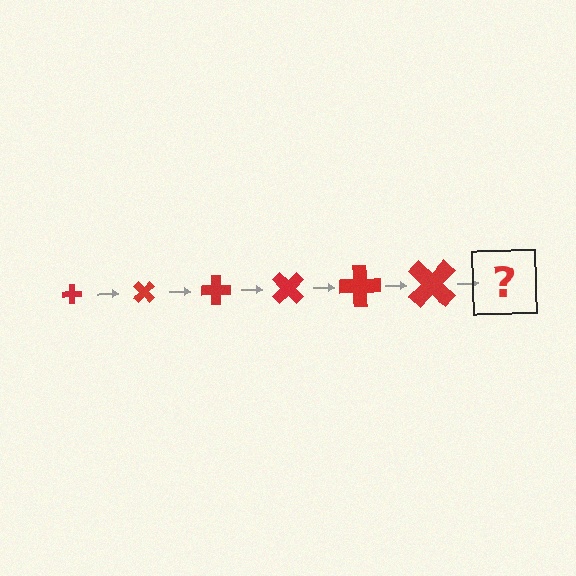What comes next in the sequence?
The next element should be a cross, larger than the previous one and rotated 270 degrees from the start.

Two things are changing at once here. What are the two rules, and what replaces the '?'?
The two rules are that the cross grows larger each step and it rotates 45 degrees each step. The '?' should be a cross, larger than the previous one and rotated 270 degrees from the start.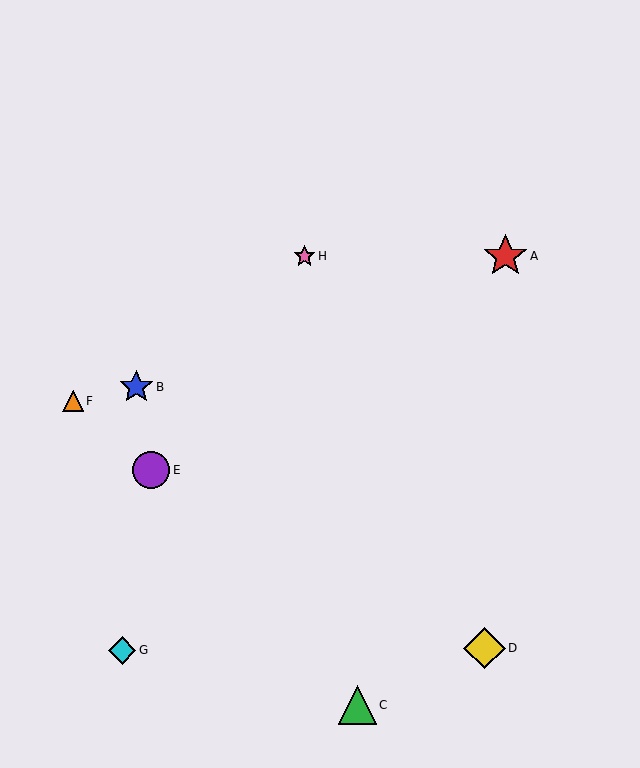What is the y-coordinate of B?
Object B is at y≈387.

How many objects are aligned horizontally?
2 objects (A, H) are aligned horizontally.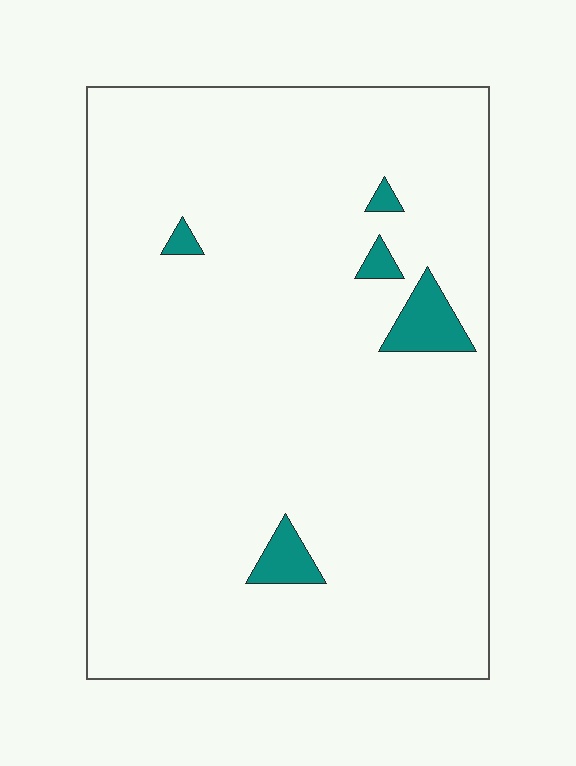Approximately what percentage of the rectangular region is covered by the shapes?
Approximately 5%.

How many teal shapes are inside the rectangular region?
5.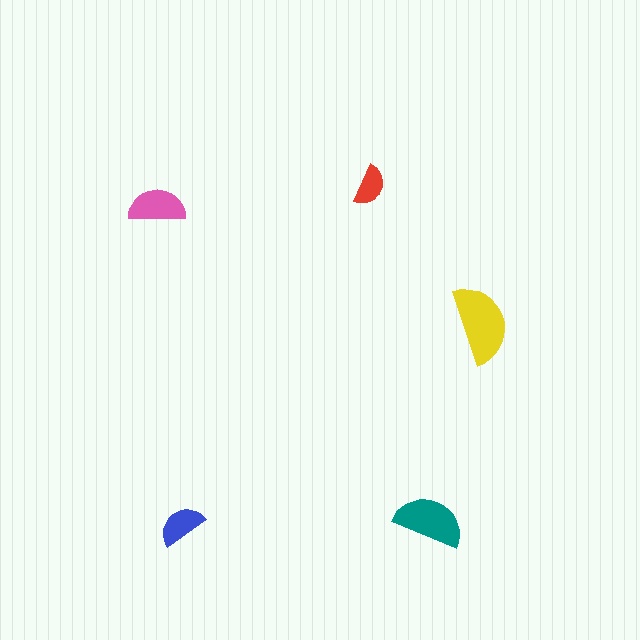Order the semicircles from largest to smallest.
the yellow one, the teal one, the pink one, the blue one, the red one.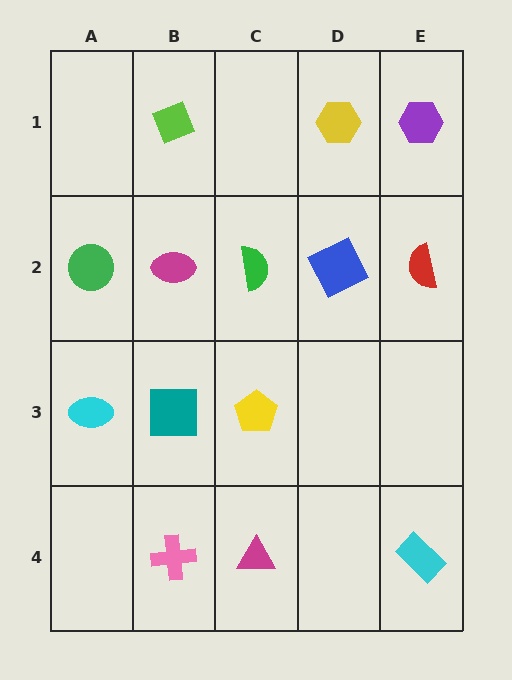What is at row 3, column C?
A yellow pentagon.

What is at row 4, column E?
A cyan rectangle.